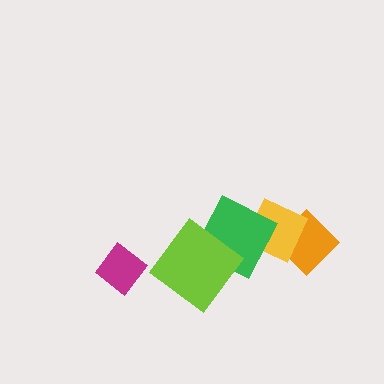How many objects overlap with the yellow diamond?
2 objects overlap with the yellow diamond.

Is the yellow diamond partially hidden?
Yes, it is partially covered by another shape.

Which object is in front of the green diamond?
The lime diamond is in front of the green diamond.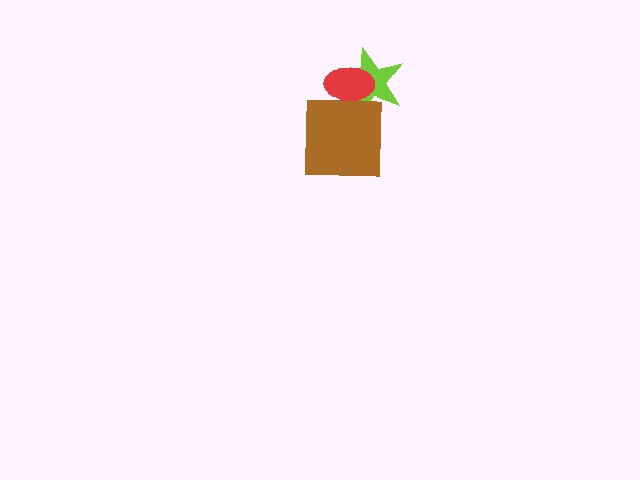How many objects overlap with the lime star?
2 objects overlap with the lime star.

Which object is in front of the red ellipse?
The brown square is in front of the red ellipse.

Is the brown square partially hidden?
No, no other shape covers it.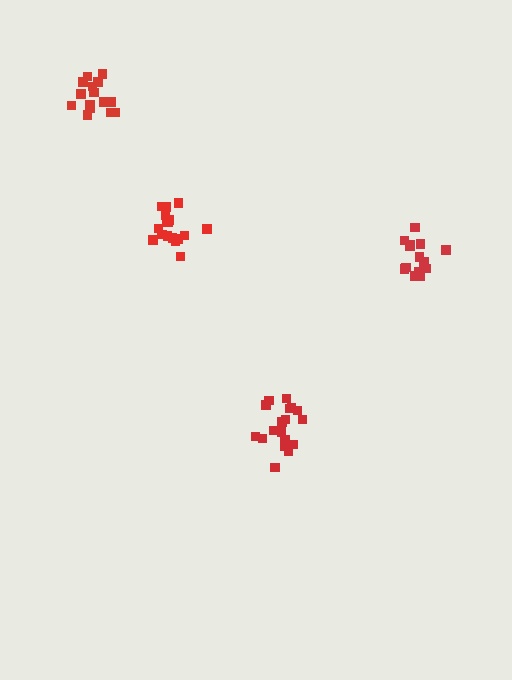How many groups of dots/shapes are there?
There are 4 groups.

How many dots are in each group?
Group 1: 15 dots, Group 2: 14 dots, Group 3: 17 dots, Group 4: 19 dots (65 total).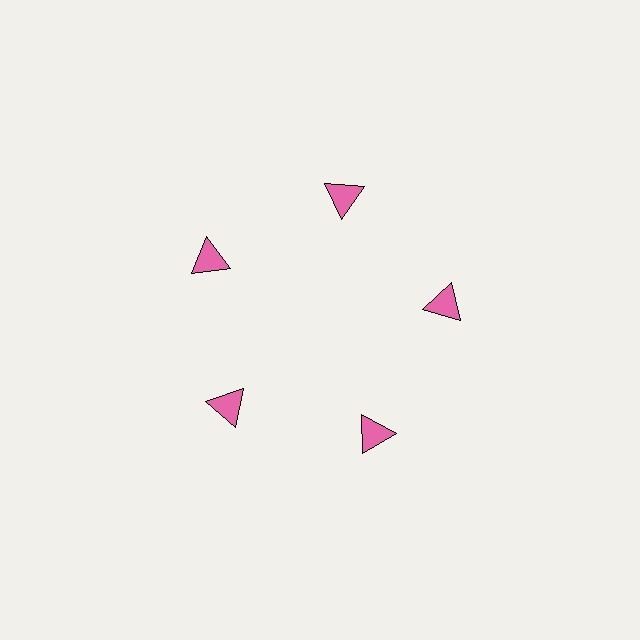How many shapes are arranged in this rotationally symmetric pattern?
There are 5 shapes, arranged in 5 groups of 1.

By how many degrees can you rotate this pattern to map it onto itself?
The pattern maps onto itself every 72 degrees of rotation.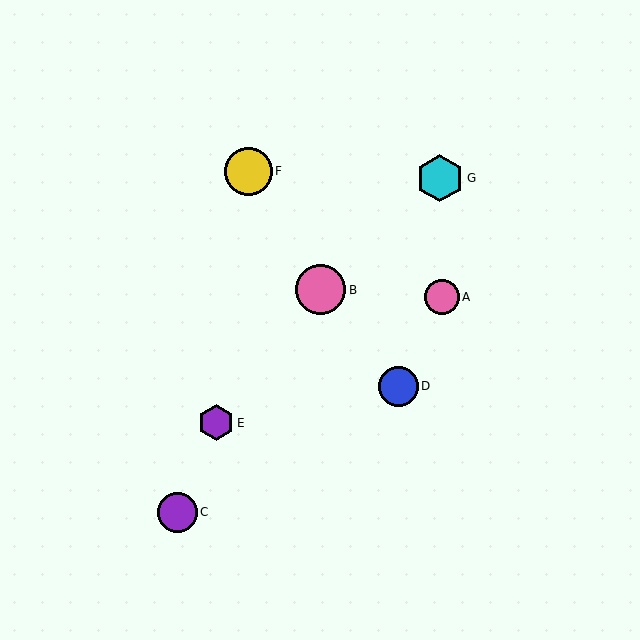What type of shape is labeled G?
Shape G is a cyan hexagon.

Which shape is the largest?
The pink circle (labeled B) is the largest.